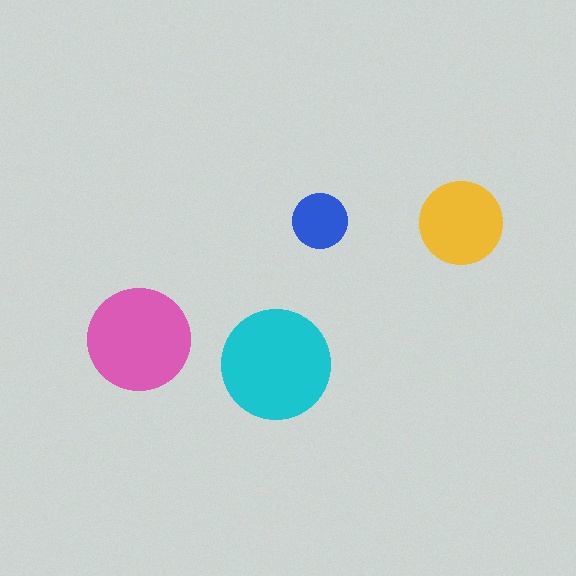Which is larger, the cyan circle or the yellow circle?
The cyan one.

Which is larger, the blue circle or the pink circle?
The pink one.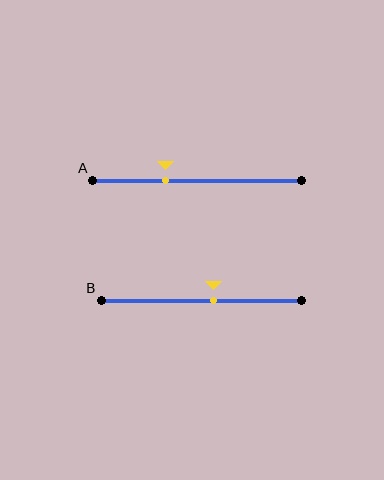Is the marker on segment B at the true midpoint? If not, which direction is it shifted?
No, the marker on segment B is shifted to the right by about 6% of the segment length.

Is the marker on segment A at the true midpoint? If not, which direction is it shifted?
No, the marker on segment A is shifted to the left by about 15% of the segment length.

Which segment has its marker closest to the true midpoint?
Segment B has its marker closest to the true midpoint.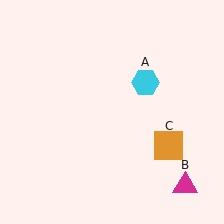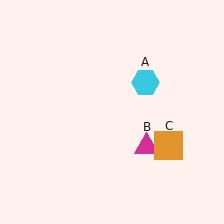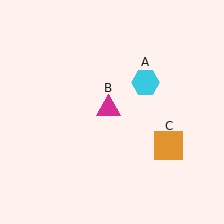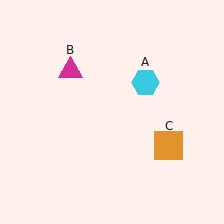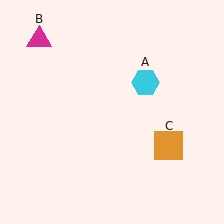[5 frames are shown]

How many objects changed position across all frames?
1 object changed position: magenta triangle (object B).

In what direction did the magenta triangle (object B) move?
The magenta triangle (object B) moved up and to the left.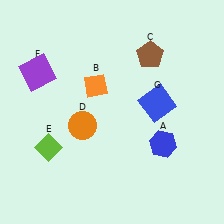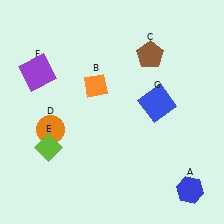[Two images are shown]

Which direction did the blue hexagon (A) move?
The blue hexagon (A) moved down.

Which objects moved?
The objects that moved are: the blue hexagon (A), the orange circle (D).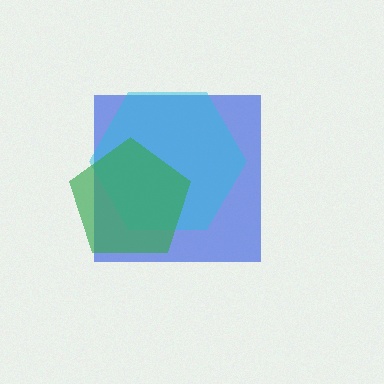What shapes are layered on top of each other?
The layered shapes are: a blue square, a cyan hexagon, a green pentagon.